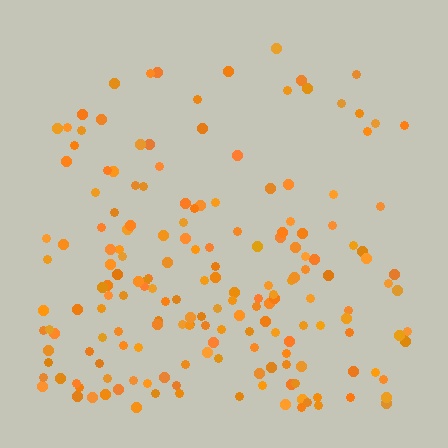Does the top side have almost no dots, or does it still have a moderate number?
Still a moderate number, just noticeably fewer than the bottom.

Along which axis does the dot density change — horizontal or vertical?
Vertical.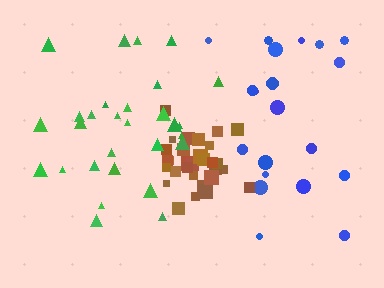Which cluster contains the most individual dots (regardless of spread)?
Brown (31).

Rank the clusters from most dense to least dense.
brown, green, blue.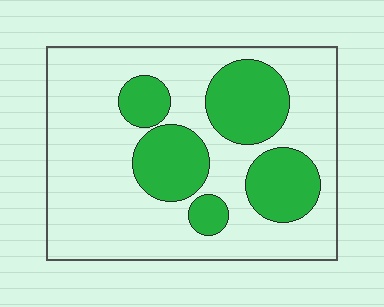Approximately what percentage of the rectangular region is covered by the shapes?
Approximately 30%.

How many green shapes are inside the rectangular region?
5.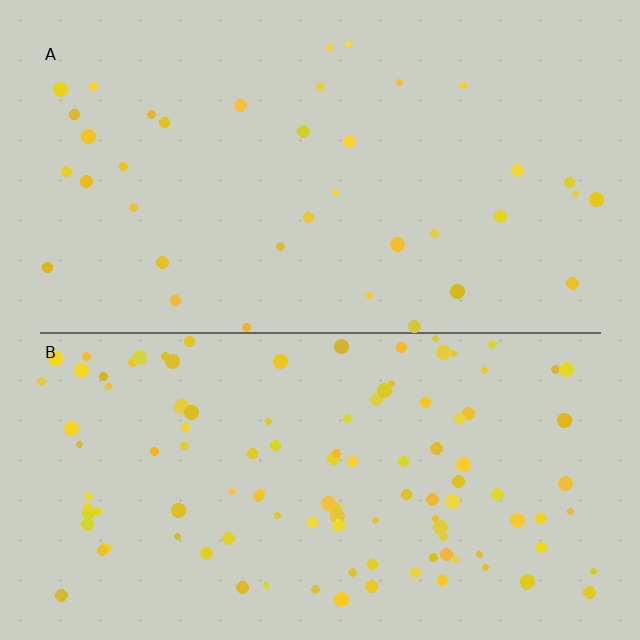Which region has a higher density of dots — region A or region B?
B (the bottom).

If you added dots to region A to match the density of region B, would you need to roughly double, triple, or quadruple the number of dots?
Approximately triple.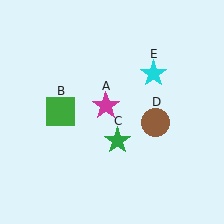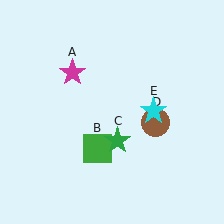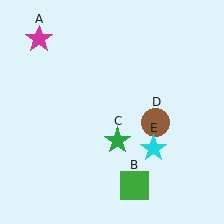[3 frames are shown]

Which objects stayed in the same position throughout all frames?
Green star (object C) and brown circle (object D) remained stationary.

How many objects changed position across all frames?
3 objects changed position: magenta star (object A), green square (object B), cyan star (object E).